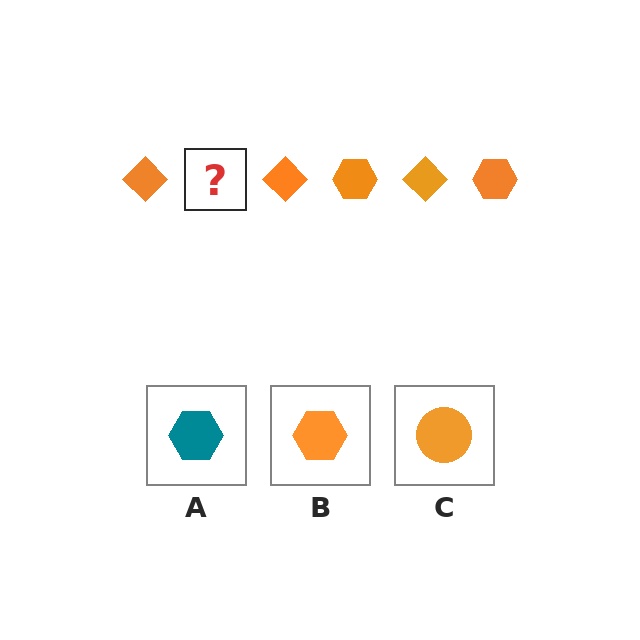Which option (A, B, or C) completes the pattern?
B.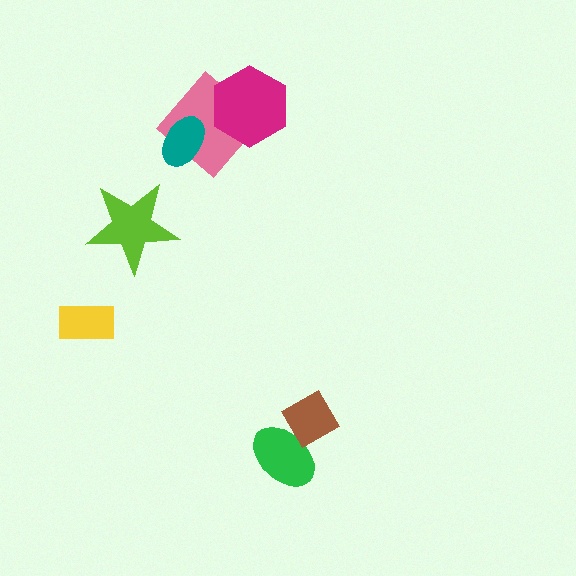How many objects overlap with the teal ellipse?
1 object overlaps with the teal ellipse.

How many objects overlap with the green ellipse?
1 object overlaps with the green ellipse.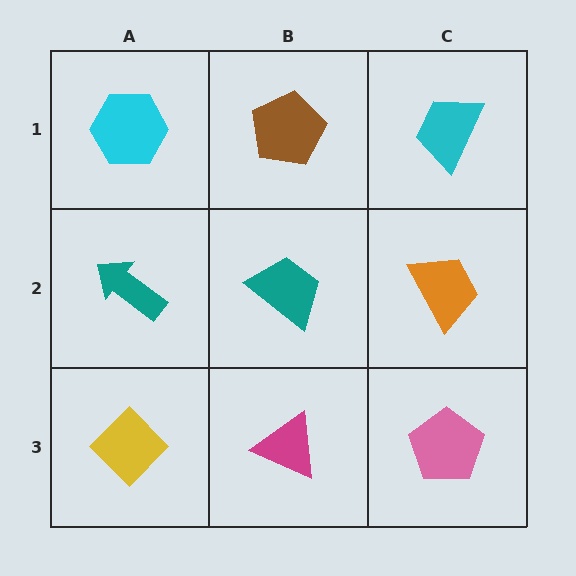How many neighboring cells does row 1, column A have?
2.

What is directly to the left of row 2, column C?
A teal trapezoid.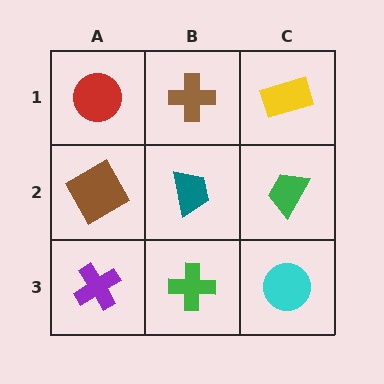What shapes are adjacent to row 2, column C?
A yellow rectangle (row 1, column C), a cyan circle (row 3, column C), a teal trapezoid (row 2, column B).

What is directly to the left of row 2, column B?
A brown square.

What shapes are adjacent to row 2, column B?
A brown cross (row 1, column B), a green cross (row 3, column B), a brown square (row 2, column A), a green trapezoid (row 2, column C).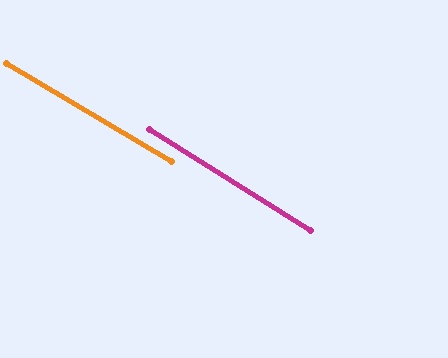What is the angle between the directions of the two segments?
Approximately 2 degrees.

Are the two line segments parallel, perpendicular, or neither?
Parallel — their directions differ by only 1.6°.